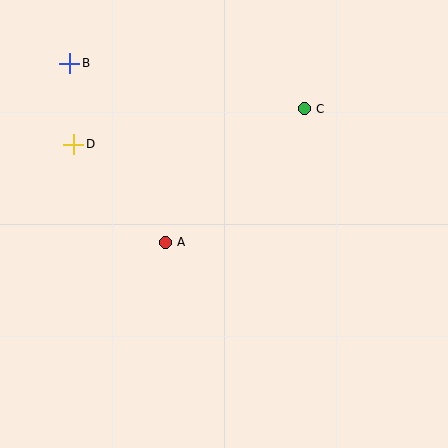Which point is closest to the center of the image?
Point A at (165, 242) is closest to the center.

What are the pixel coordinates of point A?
Point A is at (165, 242).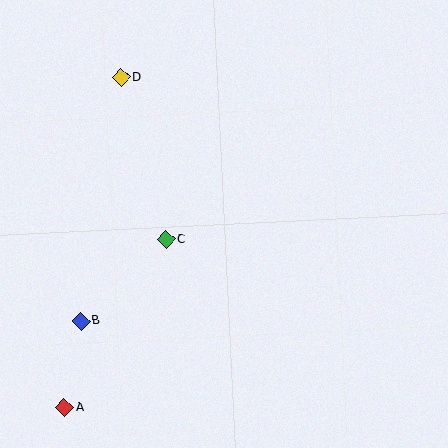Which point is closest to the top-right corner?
Point D is closest to the top-right corner.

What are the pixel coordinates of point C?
Point C is at (166, 239).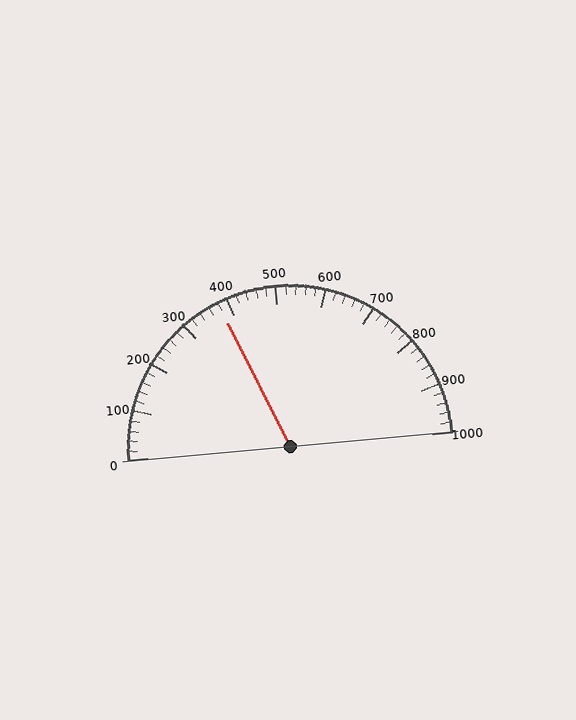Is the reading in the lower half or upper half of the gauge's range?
The reading is in the lower half of the range (0 to 1000).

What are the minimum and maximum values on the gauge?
The gauge ranges from 0 to 1000.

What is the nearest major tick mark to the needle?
The nearest major tick mark is 400.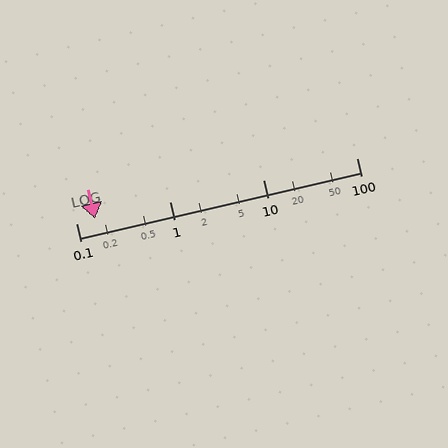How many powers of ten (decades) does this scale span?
The scale spans 3 decades, from 0.1 to 100.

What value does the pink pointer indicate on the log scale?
The pointer indicates approximately 0.16.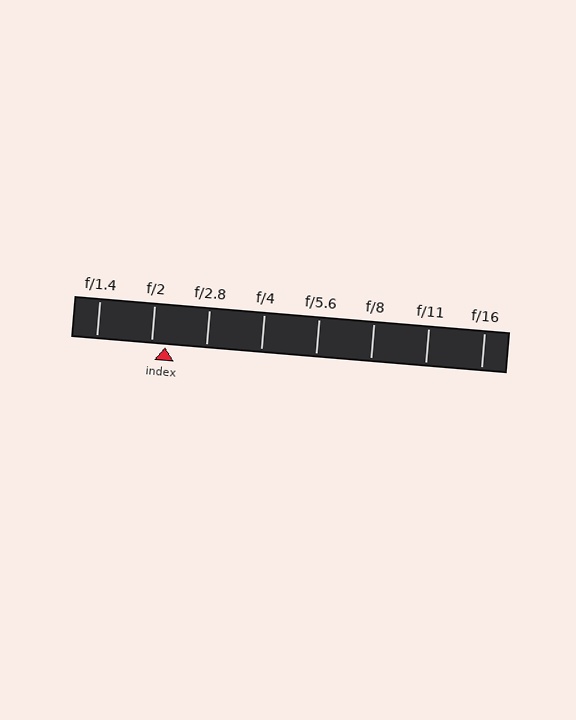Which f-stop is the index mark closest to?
The index mark is closest to f/2.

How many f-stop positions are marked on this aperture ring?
There are 8 f-stop positions marked.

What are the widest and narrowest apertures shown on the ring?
The widest aperture shown is f/1.4 and the narrowest is f/16.